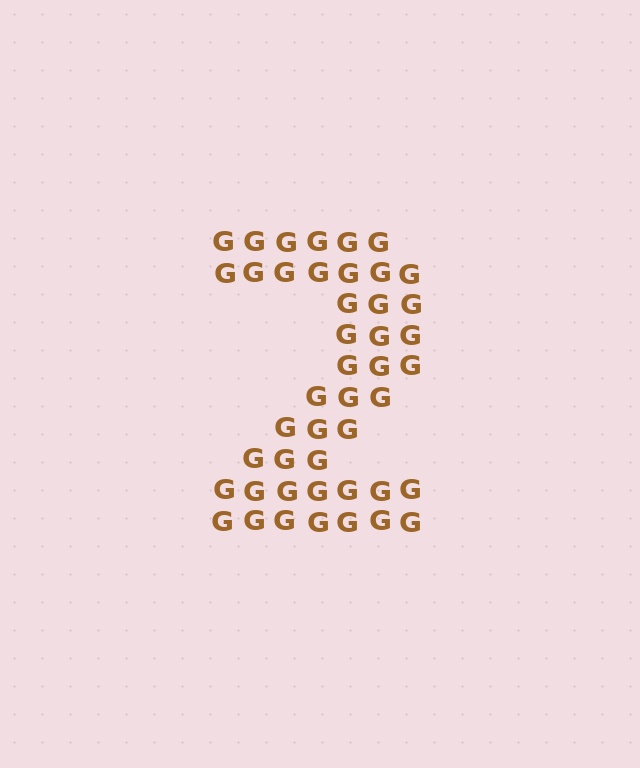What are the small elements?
The small elements are letter G's.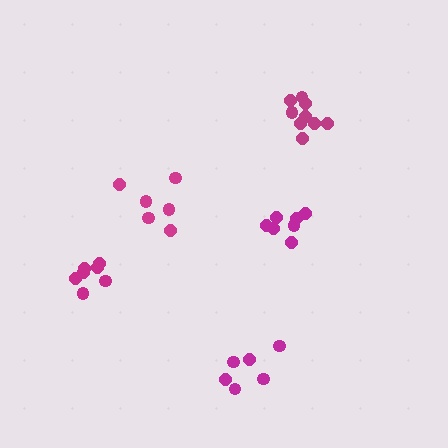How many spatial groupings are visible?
There are 5 spatial groupings.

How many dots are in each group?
Group 1: 7 dots, Group 2: 6 dots, Group 3: 9 dots, Group 4: 6 dots, Group 5: 7 dots (35 total).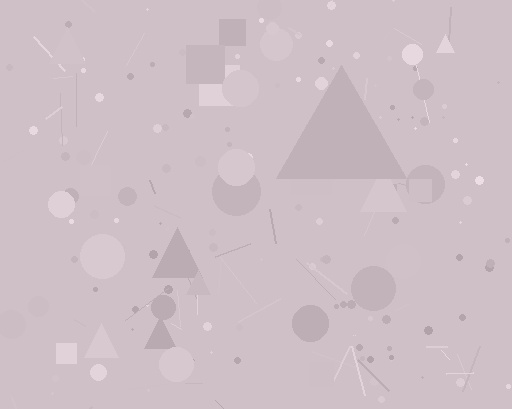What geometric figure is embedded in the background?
A triangle is embedded in the background.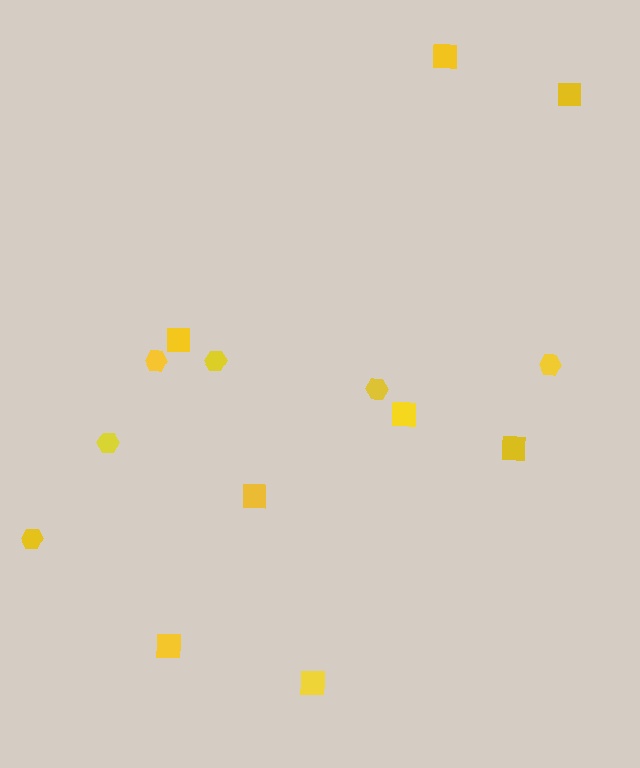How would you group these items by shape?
There are 2 groups: one group of hexagons (6) and one group of squares (8).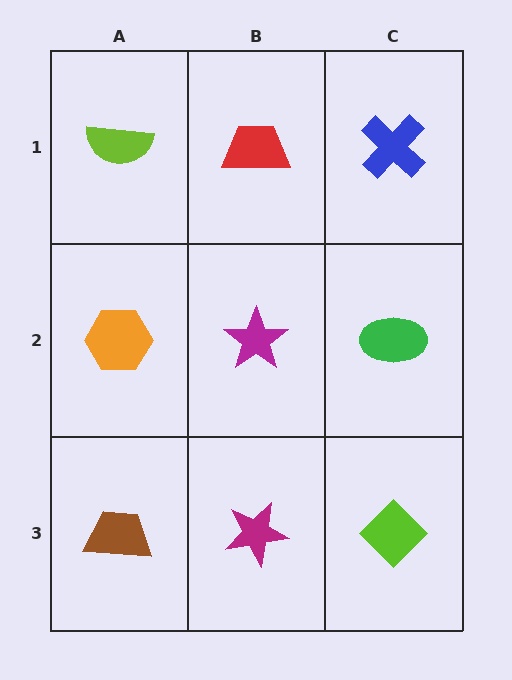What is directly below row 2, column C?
A lime diamond.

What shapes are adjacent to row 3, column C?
A green ellipse (row 2, column C), a magenta star (row 3, column B).